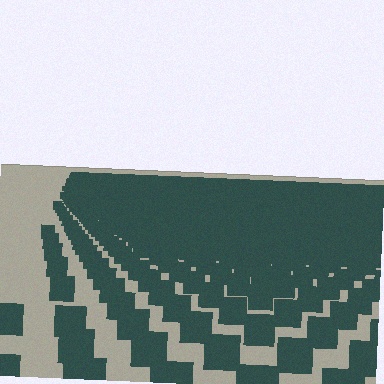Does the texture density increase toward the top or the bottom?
Density increases toward the top.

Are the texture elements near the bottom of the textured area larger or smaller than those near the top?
Larger. Near the bottom, elements are closer to the viewer and appear at a bigger on-screen size.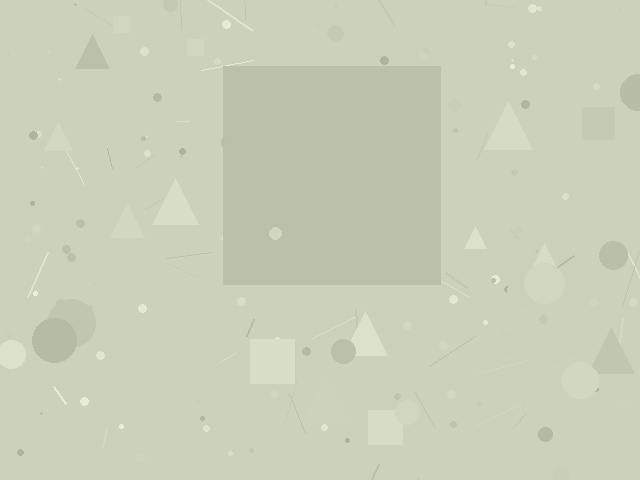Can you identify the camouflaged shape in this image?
The camouflaged shape is a square.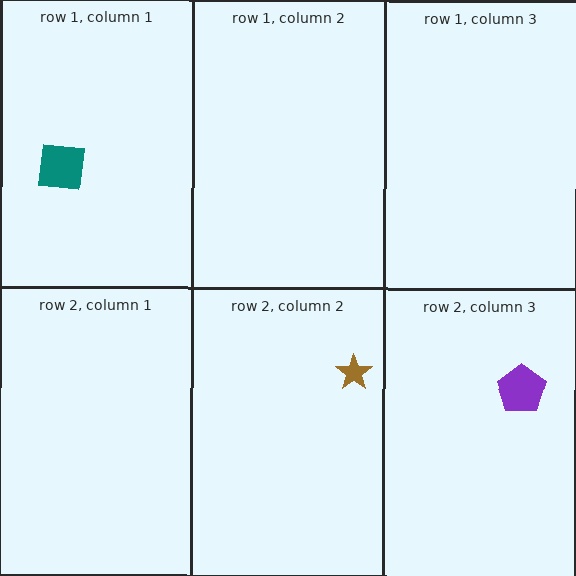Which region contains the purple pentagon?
The row 2, column 3 region.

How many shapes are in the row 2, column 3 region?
1.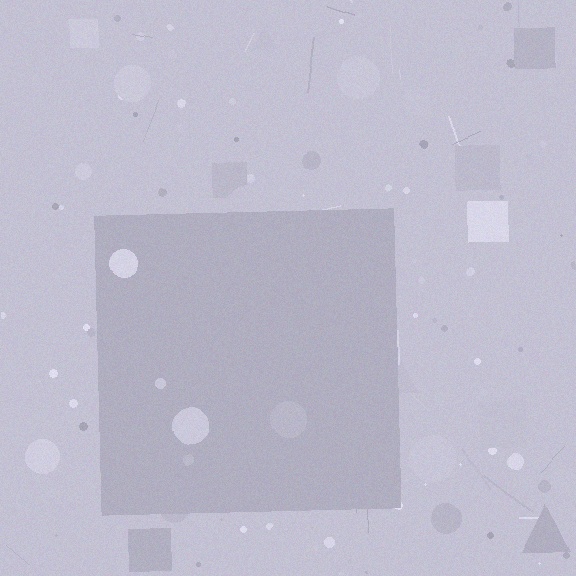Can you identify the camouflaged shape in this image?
The camouflaged shape is a square.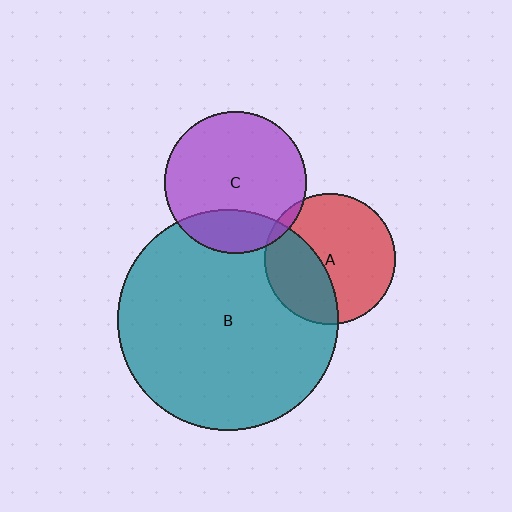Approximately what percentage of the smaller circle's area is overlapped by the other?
Approximately 35%.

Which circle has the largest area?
Circle B (teal).